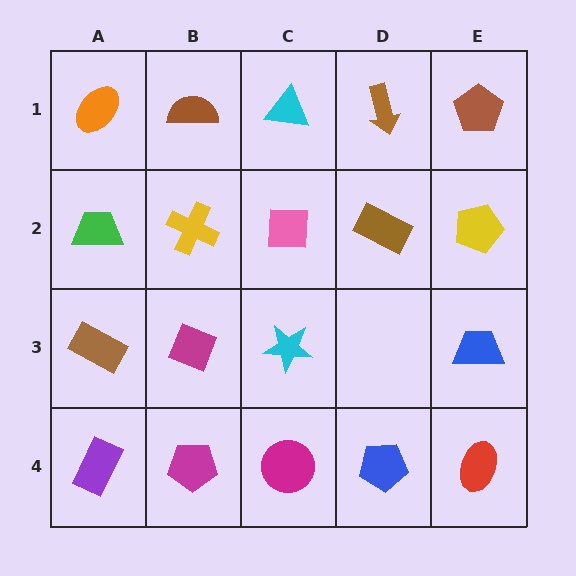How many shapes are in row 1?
5 shapes.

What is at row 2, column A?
A green trapezoid.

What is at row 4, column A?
A purple rectangle.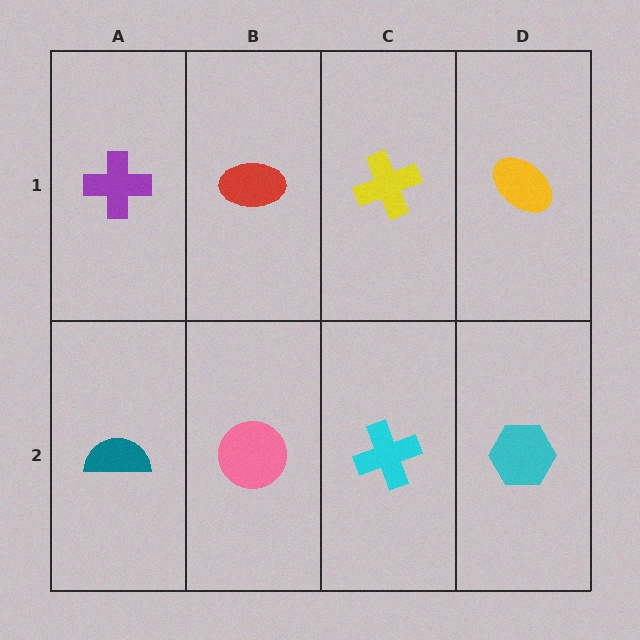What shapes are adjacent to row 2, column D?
A yellow ellipse (row 1, column D), a cyan cross (row 2, column C).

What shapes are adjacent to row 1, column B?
A pink circle (row 2, column B), a purple cross (row 1, column A), a yellow cross (row 1, column C).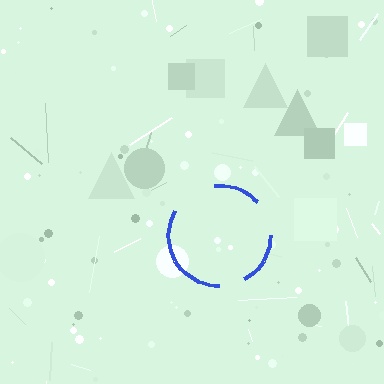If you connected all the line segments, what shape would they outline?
They would outline a circle.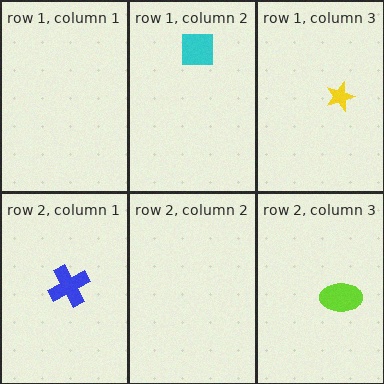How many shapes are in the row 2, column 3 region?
1.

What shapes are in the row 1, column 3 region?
The yellow star.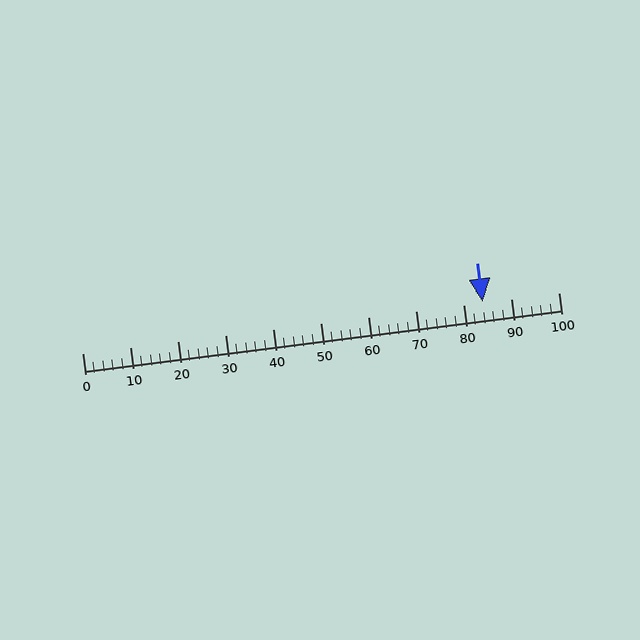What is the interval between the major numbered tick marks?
The major tick marks are spaced 10 units apart.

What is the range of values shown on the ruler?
The ruler shows values from 0 to 100.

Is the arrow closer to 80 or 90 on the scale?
The arrow is closer to 80.